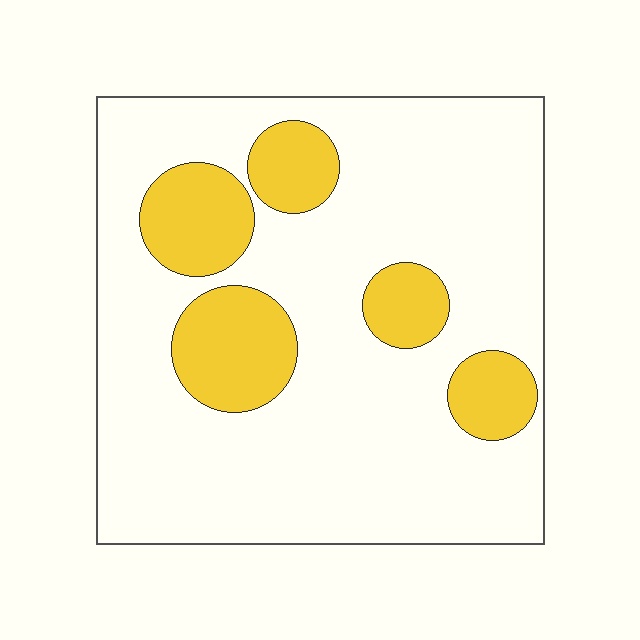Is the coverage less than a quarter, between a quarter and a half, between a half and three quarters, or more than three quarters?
Less than a quarter.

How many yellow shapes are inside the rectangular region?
5.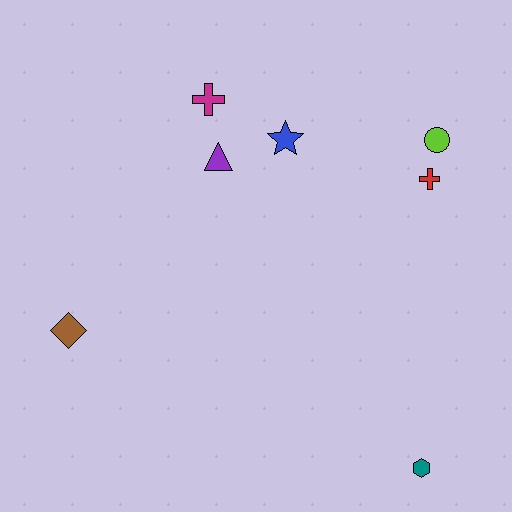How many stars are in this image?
There is 1 star.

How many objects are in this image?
There are 7 objects.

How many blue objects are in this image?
There is 1 blue object.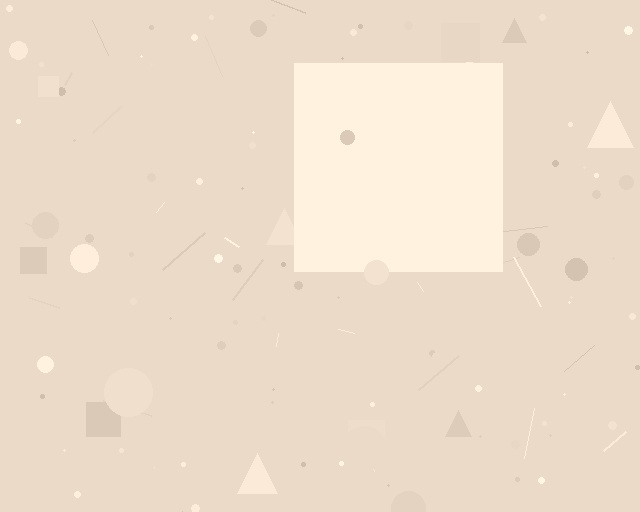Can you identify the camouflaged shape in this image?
The camouflaged shape is a square.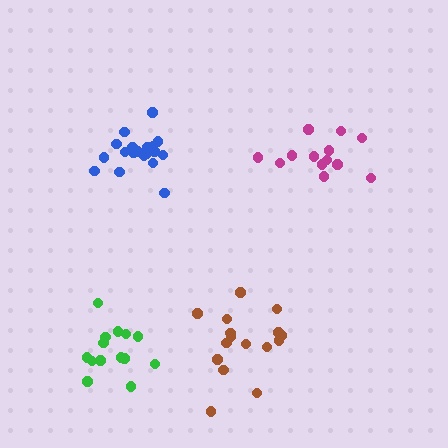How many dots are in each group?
Group 1: 19 dots, Group 2: 13 dots, Group 3: 16 dots, Group 4: 14 dots (62 total).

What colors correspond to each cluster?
The clusters are colored: blue, magenta, brown, green.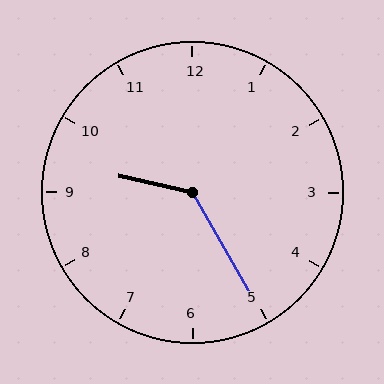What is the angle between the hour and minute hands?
Approximately 132 degrees.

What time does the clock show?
9:25.